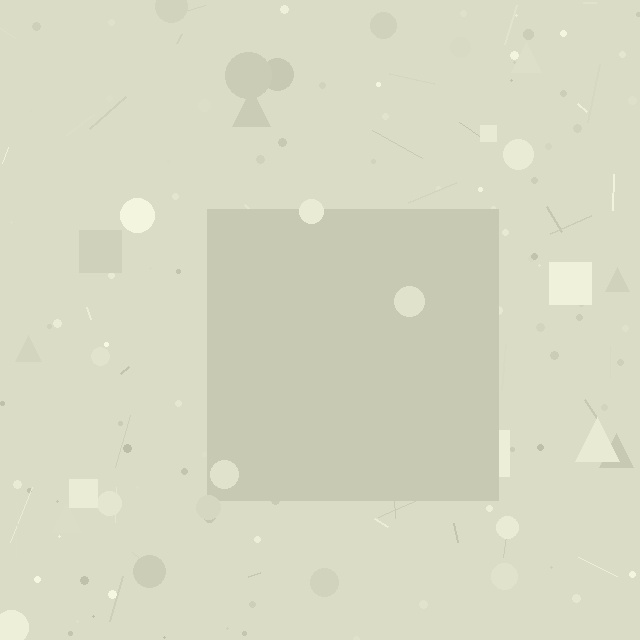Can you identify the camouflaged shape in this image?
The camouflaged shape is a square.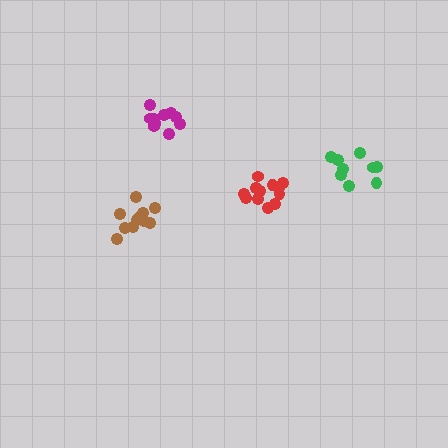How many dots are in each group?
Group 1: 10 dots, Group 2: 12 dots, Group 3: 9 dots, Group 4: 11 dots (42 total).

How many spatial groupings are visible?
There are 4 spatial groupings.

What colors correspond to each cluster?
The clusters are colored: magenta, red, green, brown.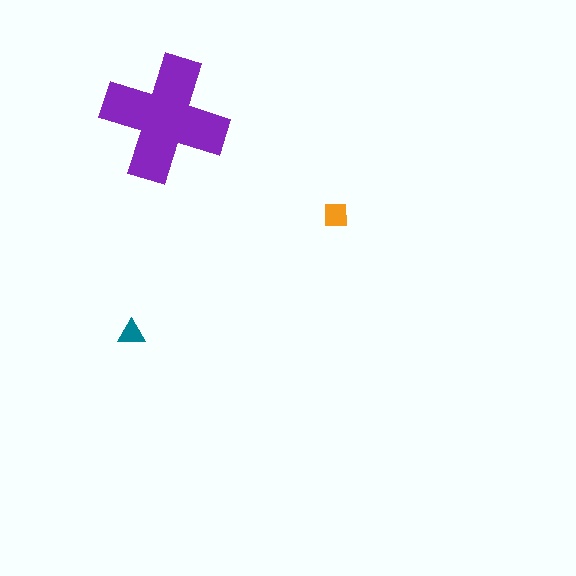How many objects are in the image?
There are 3 objects in the image.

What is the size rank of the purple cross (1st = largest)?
1st.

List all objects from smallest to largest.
The teal triangle, the orange square, the purple cross.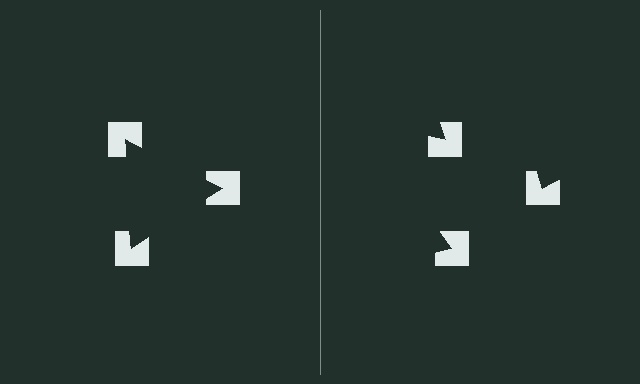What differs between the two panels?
The notched squares are positioned identically on both sides; only the wedge orientations differ. On the left they align to a triangle; on the right they are misaligned.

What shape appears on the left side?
An illusory triangle.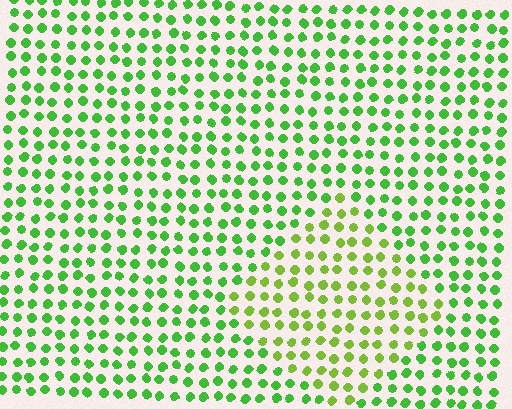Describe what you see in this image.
The image is filled with small green elements in a uniform arrangement. A diamond-shaped region is visible where the elements are tinted to a slightly different hue, forming a subtle color boundary.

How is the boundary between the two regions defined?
The boundary is defined purely by a slight shift in hue (about 28 degrees). Spacing, size, and orientation are identical on both sides.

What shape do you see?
I see a diamond.